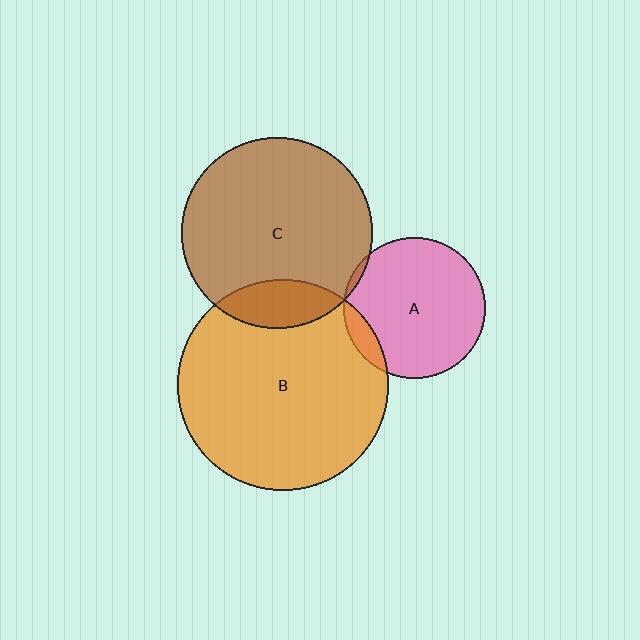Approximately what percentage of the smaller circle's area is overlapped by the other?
Approximately 5%.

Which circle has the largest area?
Circle B (orange).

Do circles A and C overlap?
Yes.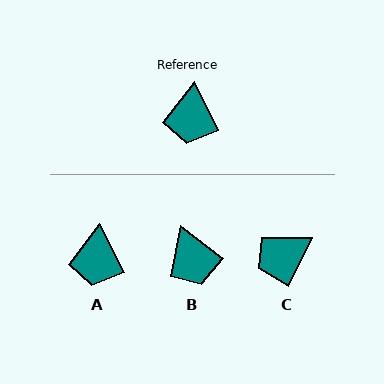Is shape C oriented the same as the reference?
No, it is off by about 53 degrees.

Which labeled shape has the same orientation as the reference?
A.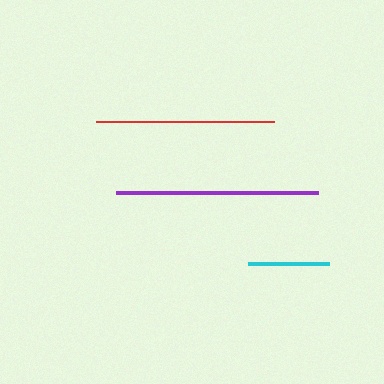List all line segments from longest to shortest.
From longest to shortest: purple, red, cyan.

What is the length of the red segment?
The red segment is approximately 177 pixels long.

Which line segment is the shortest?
The cyan line is the shortest at approximately 81 pixels.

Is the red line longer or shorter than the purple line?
The purple line is longer than the red line.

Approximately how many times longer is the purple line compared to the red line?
The purple line is approximately 1.1 times the length of the red line.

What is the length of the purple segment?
The purple segment is approximately 202 pixels long.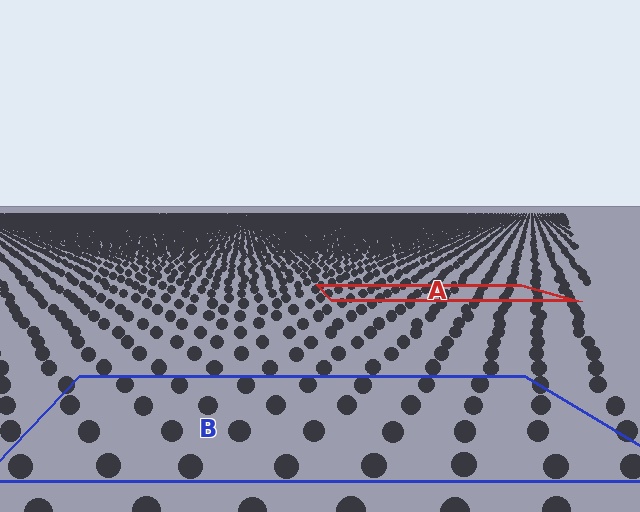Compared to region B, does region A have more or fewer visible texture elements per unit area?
Region A has more texture elements per unit area — they are packed more densely because it is farther away.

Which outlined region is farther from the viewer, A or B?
Region A is farther from the viewer — the texture elements inside it appear smaller and more densely packed.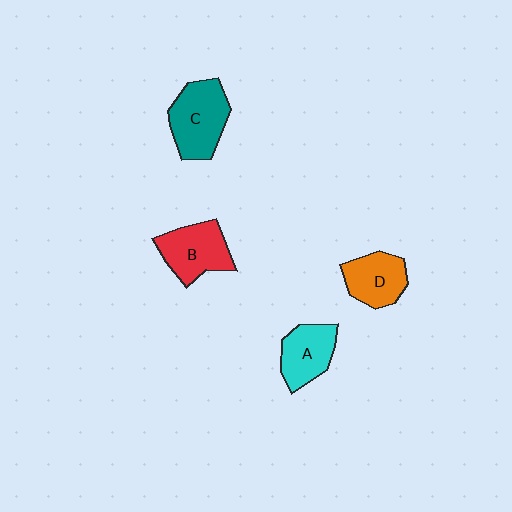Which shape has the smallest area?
Shape D (orange).